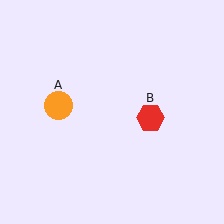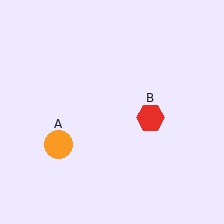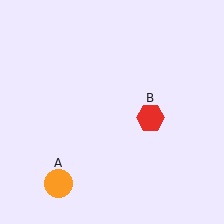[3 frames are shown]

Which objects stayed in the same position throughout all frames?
Red hexagon (object B) remained stationary.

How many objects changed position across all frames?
1 object changed position: orange circle (object A).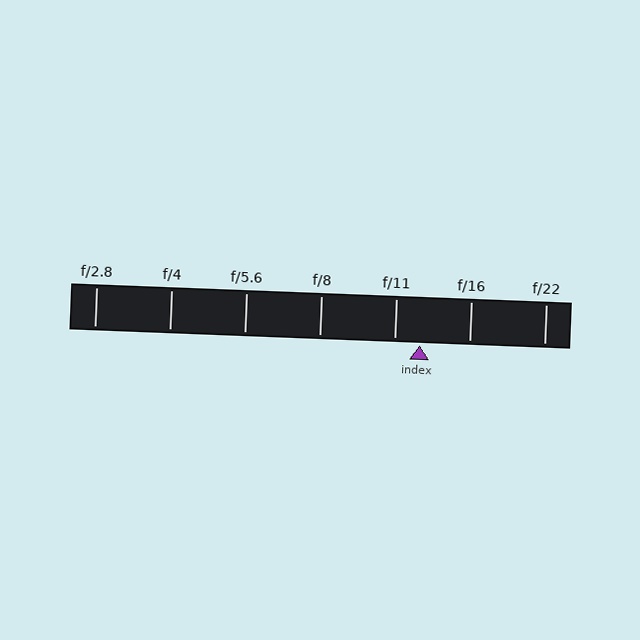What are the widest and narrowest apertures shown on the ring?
The widest aperture shown is f/2.8 and the narrowest is f/22.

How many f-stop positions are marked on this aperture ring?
There are 7 f-stop positions marked.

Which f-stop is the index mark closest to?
The index mark is closest to f/11.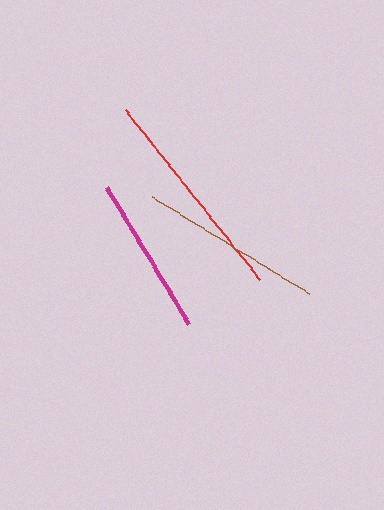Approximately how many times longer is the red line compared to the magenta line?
The red line is approximately 1.4 times the length of the magenta line.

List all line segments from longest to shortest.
From longest to shortest: red, brown, magenta.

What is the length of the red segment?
The red segment is approximately 216 pixels long.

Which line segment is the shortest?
The magenta line is the shortest at approximately 160 pixels.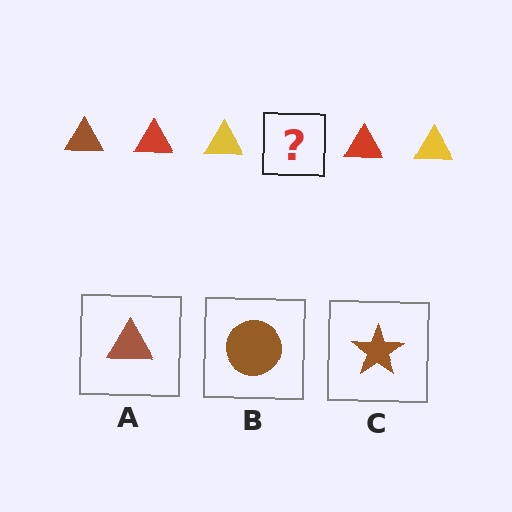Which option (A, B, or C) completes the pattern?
A.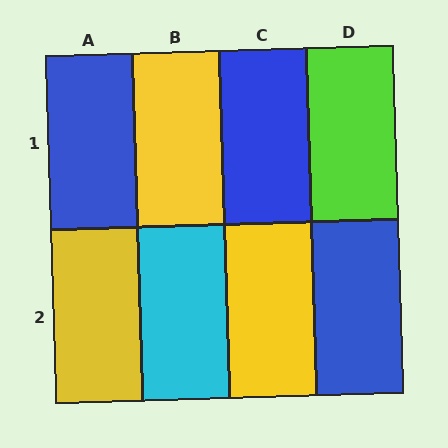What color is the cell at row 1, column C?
Blue.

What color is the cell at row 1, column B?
Yellow.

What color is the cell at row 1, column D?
Lime.